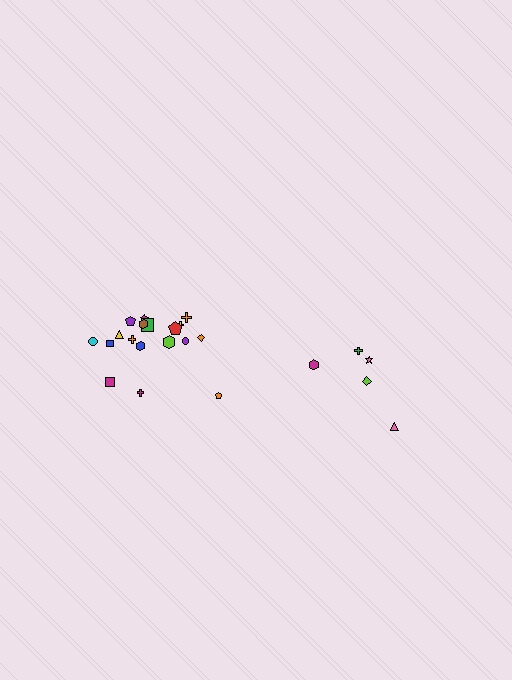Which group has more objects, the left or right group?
The left group.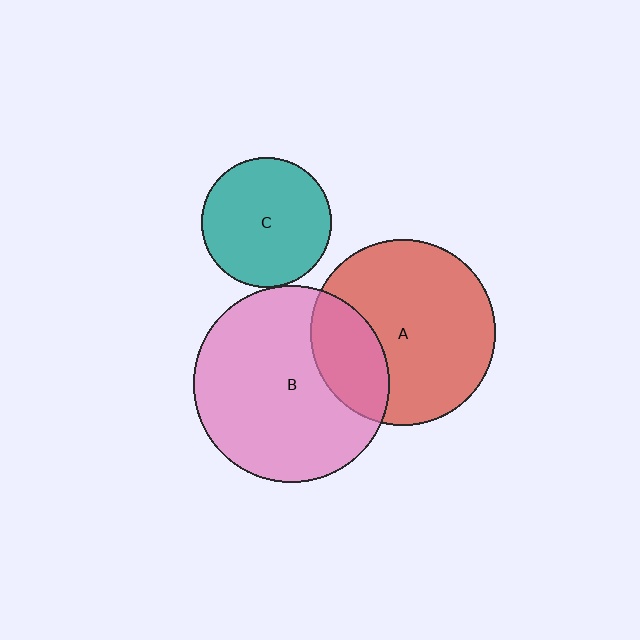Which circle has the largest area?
Circle B (pink).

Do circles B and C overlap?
Yes.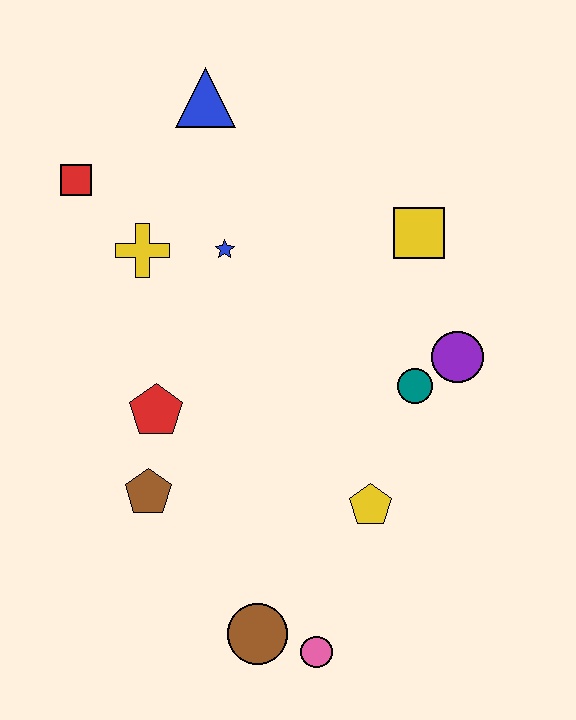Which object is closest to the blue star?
The yellow cross is closest to the blue star.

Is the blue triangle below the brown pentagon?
No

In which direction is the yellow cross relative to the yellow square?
The yellow cross is to the left of the yellow square.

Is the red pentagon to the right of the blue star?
No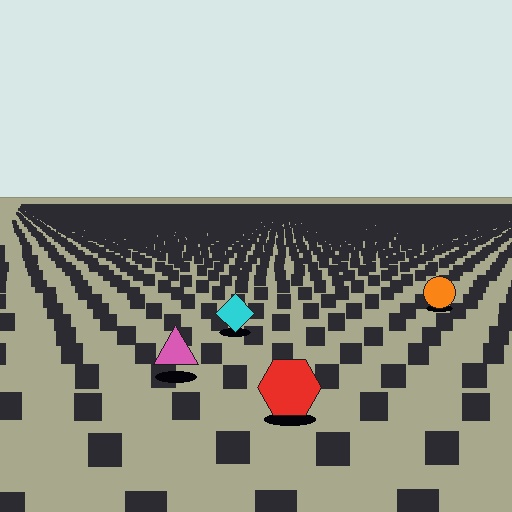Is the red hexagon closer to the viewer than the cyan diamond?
Yes. The red hexagon is closer — you can tell from the texture gradient: the ground texture is coarser near it.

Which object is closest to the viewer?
The red hexagon is closest. The texture marks near it are larger and more spread out.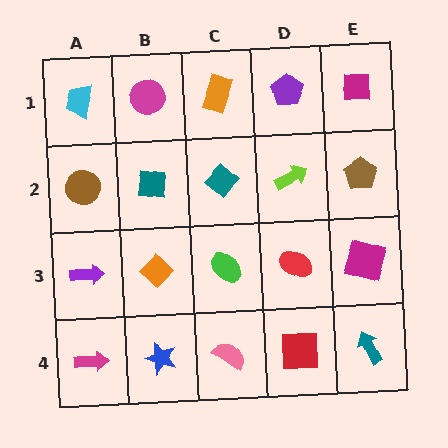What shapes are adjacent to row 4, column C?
A green ellipse (row 3, column C), a blue star (row 4, column B), a red square (row 4, column D).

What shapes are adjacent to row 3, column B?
A teal square (row 2, column B), a blue star (row 4, column B), a purple arrow (row 3, column A), a green ellipse (row 3, column C).